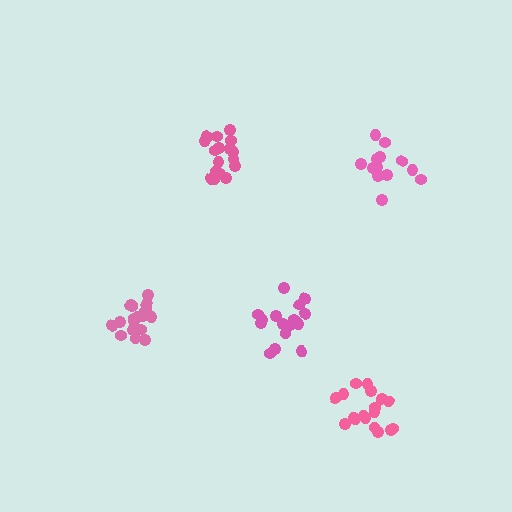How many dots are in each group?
Group 1: 17 dots, Group 2: 18 dots, Group 3: 13 dots, Group 4: 18 dots, Group 5: 18 dots (84 total).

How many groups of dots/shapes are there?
There are 5 groups.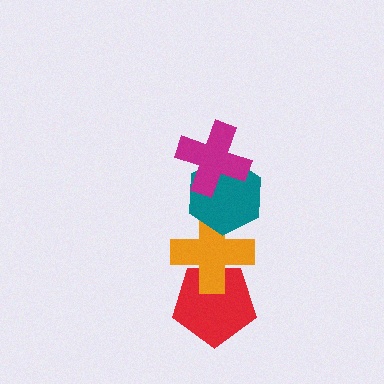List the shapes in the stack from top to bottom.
From top to bottom: the magenta cross, the teal hexagon, the orange cross, the red pentagon.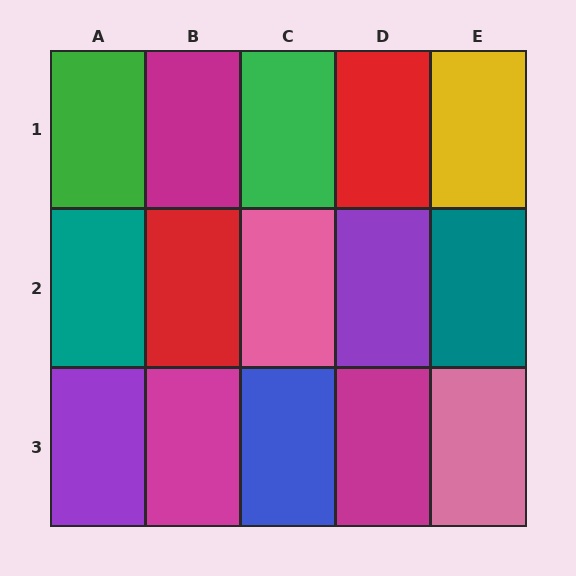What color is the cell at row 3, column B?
Magenta.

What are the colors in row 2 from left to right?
Teal, red, pink, purple, teal.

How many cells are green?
2 cells are green.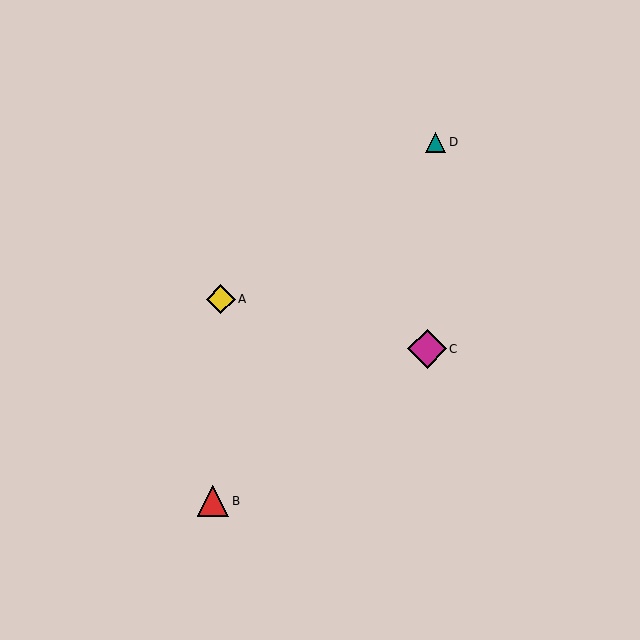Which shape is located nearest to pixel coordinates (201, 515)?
The red triangle (labeled B) at (213, 501) is nearest to that location.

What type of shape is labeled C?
Shape C is a magenta diamond.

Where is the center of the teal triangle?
The center of the teal triangle is at (436, 142).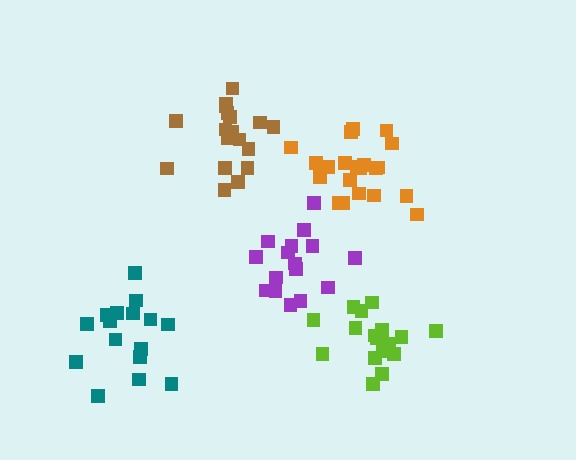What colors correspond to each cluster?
The clusters are colored: purple, orange, teal, brown, lime.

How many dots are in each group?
Group 1: 16 dots, Group 2: 21 dots, Group 3: 16 dots, Group 4: 18 dots, Group 5: 18 dots (89 total).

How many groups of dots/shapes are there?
There are 5 groups.